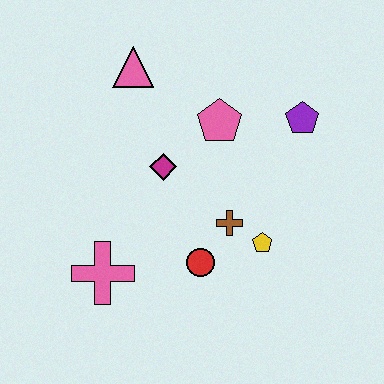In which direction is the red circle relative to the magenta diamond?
The red circle is below the magenta diamond.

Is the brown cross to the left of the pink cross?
No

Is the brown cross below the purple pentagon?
Yes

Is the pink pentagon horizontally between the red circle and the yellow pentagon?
Yes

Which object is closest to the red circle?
The brown cross is closest to the red circle.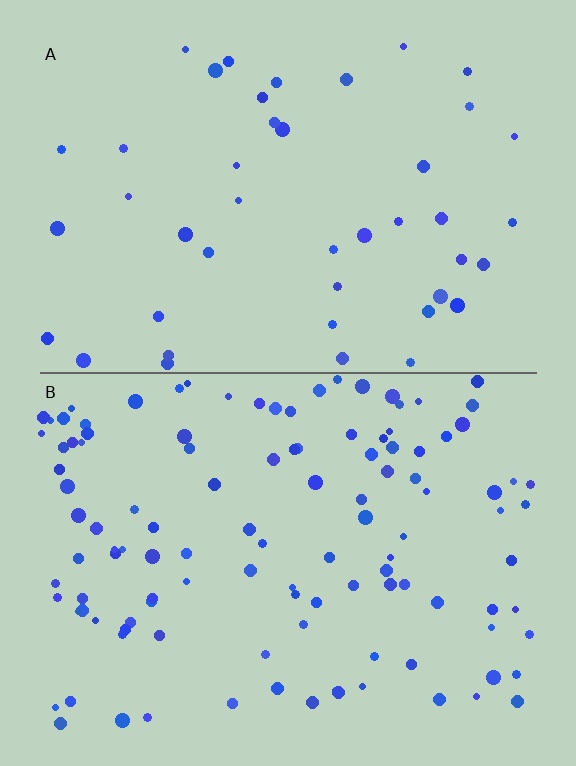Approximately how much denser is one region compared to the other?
Approximately 2.7× — region B over region A.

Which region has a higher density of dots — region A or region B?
B (the bottom).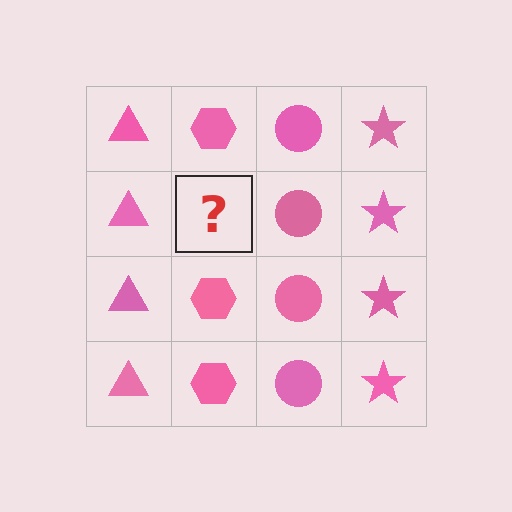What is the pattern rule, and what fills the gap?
The rule is that each column has a consistent shape. The gap should be filled with a pink hexagon.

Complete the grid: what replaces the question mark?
The question mark should be replaced with a pink hexagon.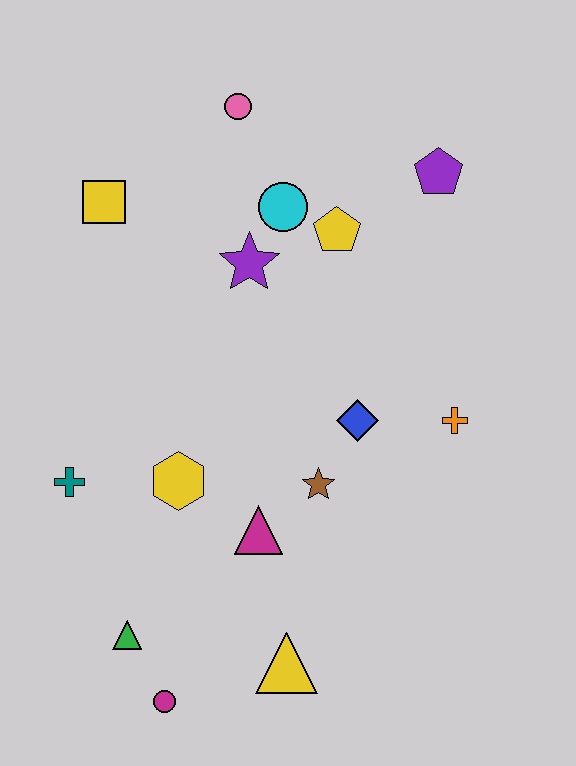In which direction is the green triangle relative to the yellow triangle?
The green triangle is to the left of the yellow triangle.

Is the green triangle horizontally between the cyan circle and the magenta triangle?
No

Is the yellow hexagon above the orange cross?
No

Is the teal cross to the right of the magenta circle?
No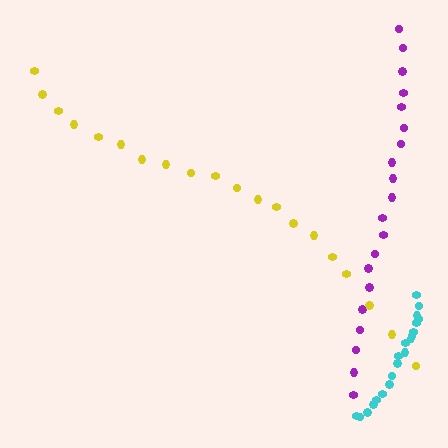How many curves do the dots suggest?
There are 3 distinct paths.